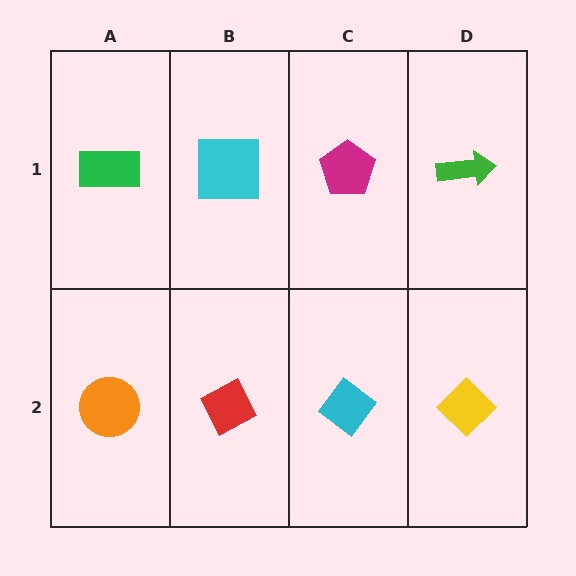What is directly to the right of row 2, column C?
A yellow diamond.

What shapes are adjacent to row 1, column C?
A cyan diamond (row 2, column C), a cyan square (row 1, column B), a green arrow (row 1, column D).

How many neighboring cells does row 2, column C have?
3.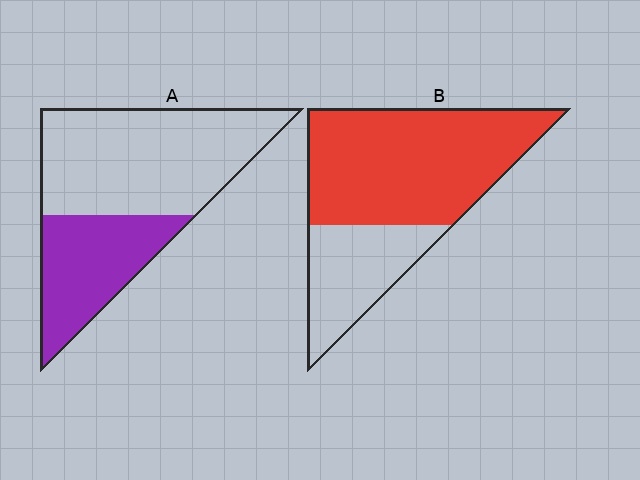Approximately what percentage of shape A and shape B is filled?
A is approximately 35% and B is approximately 70%.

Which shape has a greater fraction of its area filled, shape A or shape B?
Shape B.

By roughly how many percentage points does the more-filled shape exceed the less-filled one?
By roughly 35 percentage points (B over A).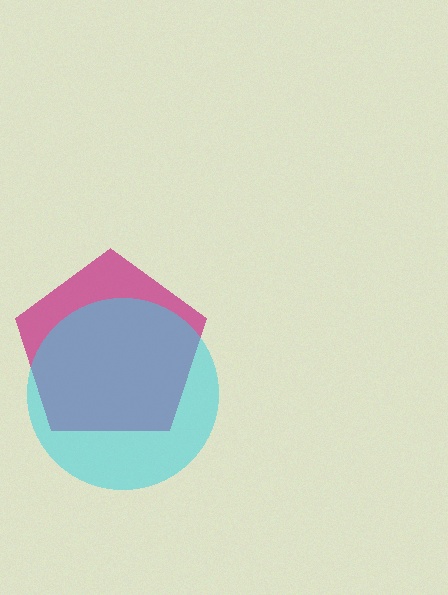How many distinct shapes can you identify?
There are 2 distinct shapes: a magenta pentagon, a cyan circle.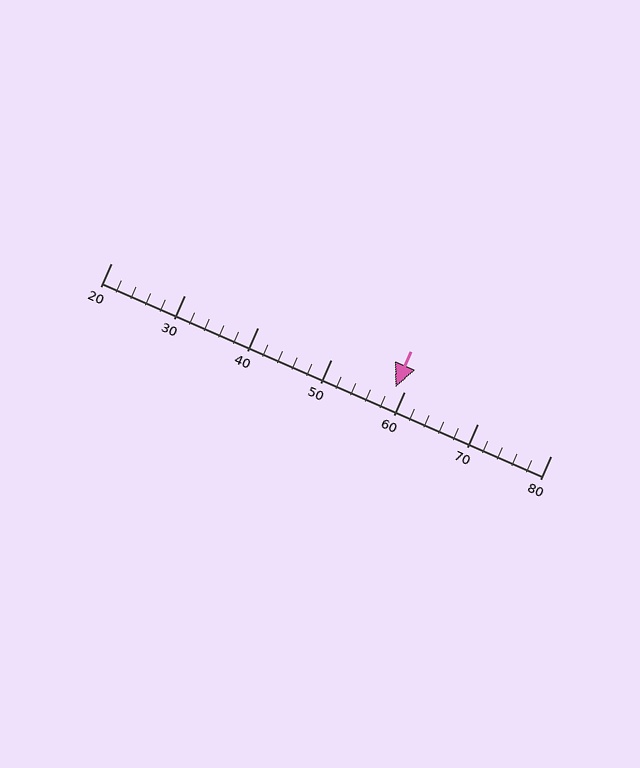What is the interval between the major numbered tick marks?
The major tick marks are spaced 10 units apart.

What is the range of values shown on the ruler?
The ruler shows values from 20 to 80.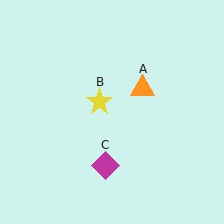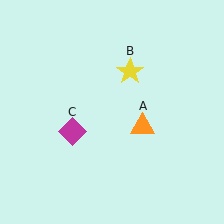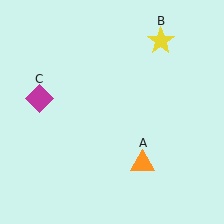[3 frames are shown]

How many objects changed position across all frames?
3 objects changed position: orange triangle (object A), yellow star (object B), magenta diamond (object C).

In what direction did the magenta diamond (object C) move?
The magenta diamond (object C) moved up and to the left.